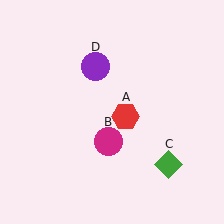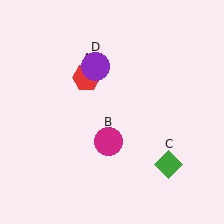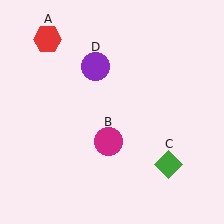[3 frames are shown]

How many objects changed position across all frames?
1 object changed position: red hexagon (object A).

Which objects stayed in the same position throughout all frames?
Magenta circle (object B) and green diamond (object C) and purple circle (object D) remained stationary.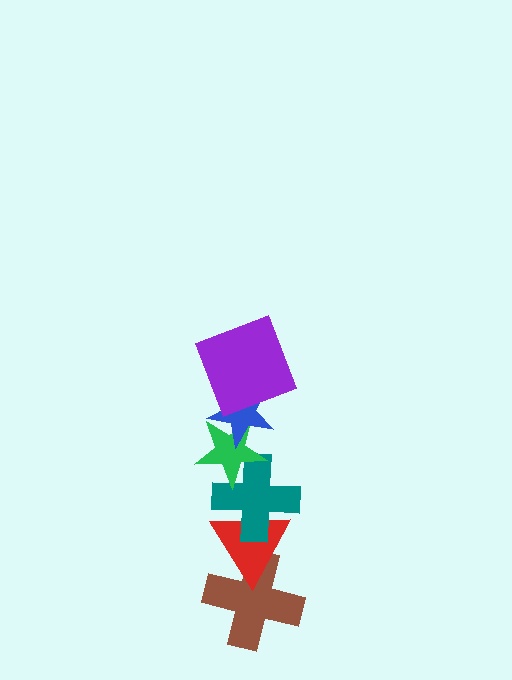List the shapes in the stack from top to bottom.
From top to bottom: the purple square, the blue star, the green star, the teal cross, the red triangle, the brown cross.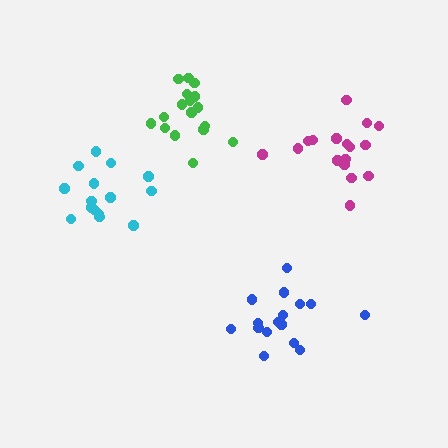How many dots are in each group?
Group 1: 16 dots, Group 2: 18 dots, Group 3: 17 dots, Group 4: 15 dots (66 total).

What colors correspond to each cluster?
The clusters are colored: blue, green, magenta, cyan.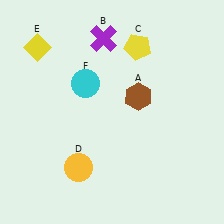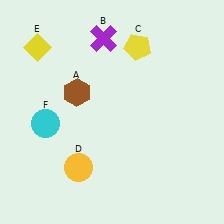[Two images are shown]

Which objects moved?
The objects that moved are: the brown hexagon (A), the cyan circle (F).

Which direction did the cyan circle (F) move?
The cyan circle (F) moved down.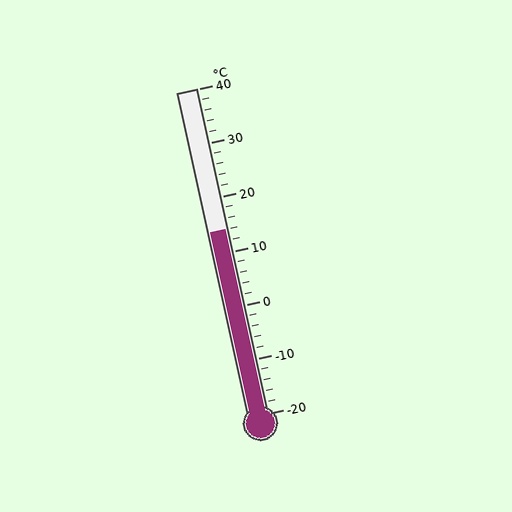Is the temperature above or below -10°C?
The temperature is above -10°C.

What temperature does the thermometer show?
The thermometer shows approximately 14°C.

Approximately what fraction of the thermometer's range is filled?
The thermometer is filled to approximately 55% of its range.